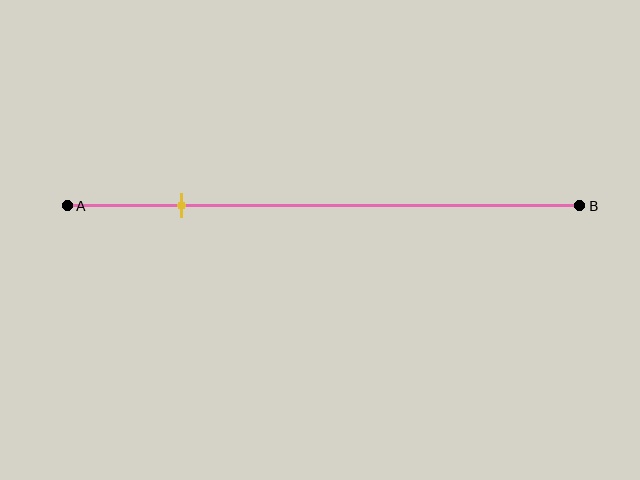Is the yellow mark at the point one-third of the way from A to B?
No, the mark is at about 20% from A, not at the 33% one-third point.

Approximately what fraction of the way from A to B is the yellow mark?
The yellow mark is approximately 20% of the way from A to B.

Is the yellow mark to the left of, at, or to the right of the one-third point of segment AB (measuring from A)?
The yellow mark is to the left of the one-third point of segment AB.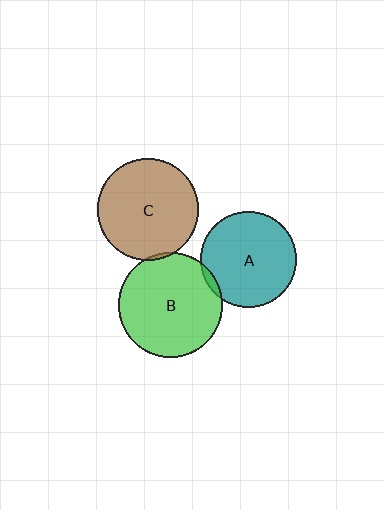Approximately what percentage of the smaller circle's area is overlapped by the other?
Approximately 5%.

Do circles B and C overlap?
Yes.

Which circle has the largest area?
Circle B (green).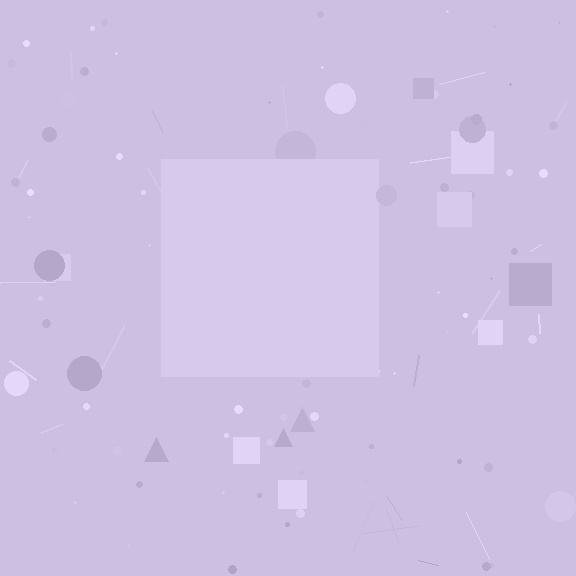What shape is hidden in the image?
A square is hidden in the image.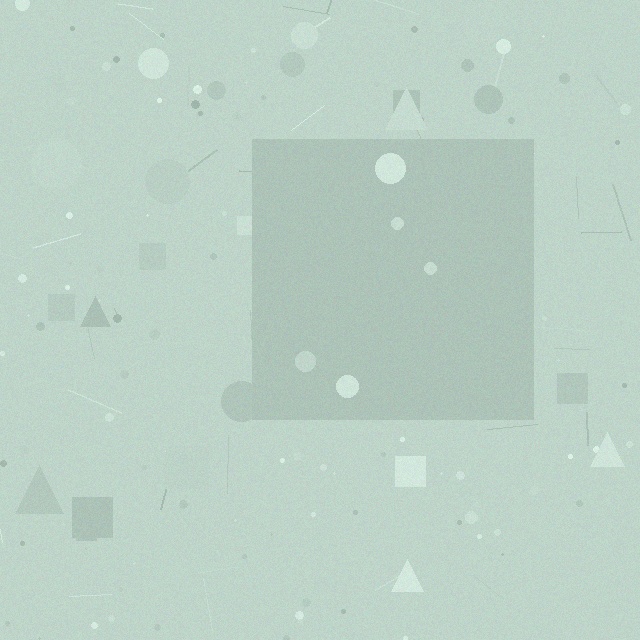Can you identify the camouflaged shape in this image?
The camouflaged shape is a square.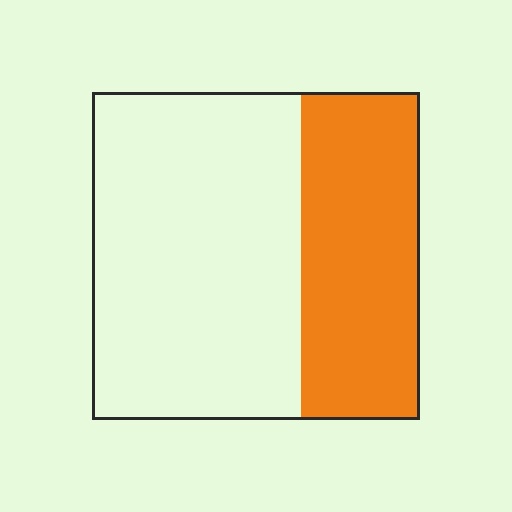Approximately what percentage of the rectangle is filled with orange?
Approximately 35%.